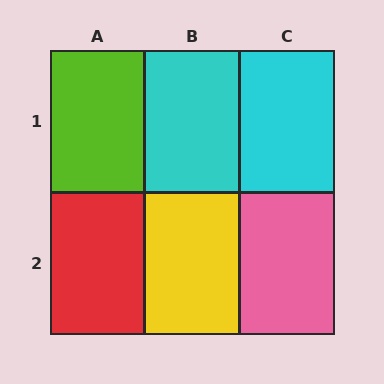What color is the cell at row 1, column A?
Lime.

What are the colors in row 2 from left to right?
Red, yellow, pink.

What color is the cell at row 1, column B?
Cyan.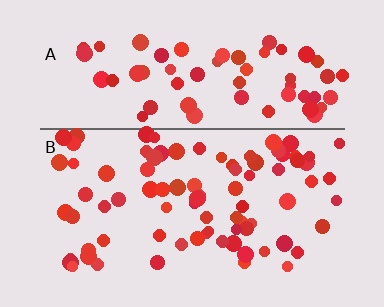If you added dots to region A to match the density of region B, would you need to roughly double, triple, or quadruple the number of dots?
Approximately double.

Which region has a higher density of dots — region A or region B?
B (the bottom).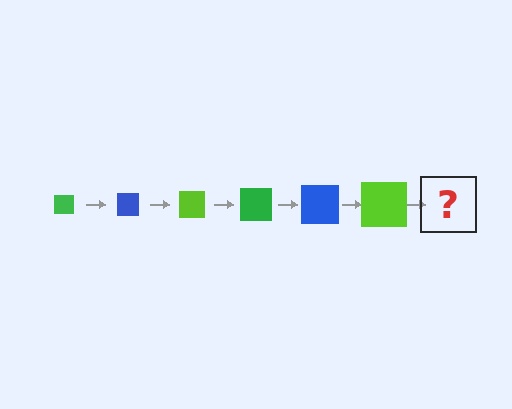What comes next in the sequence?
The next element should be a green square, larger than the previous one.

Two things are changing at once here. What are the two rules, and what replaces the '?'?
The two rules are that the square grows larger each step and the color cycles through green, blue, and lime. The '?' should be a green square, larger than the previous one.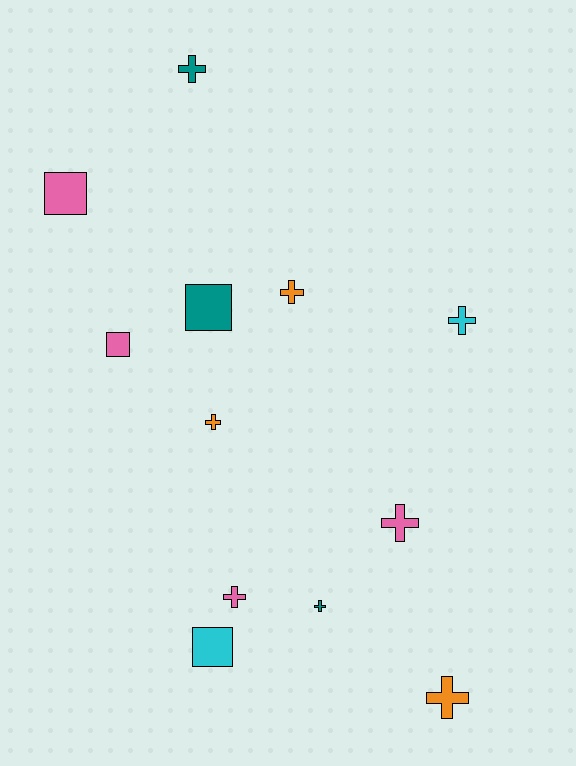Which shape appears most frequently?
Cross, with 8 objects.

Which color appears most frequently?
Pink, with 4 objects.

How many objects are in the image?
There are 12 objects.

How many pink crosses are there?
There are 2 pink crosses.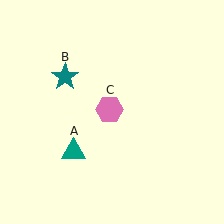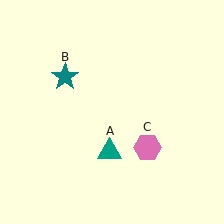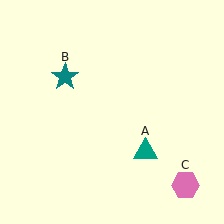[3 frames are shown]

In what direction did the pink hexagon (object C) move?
The pink hexagon (object C) moved down and to the right.